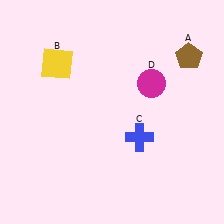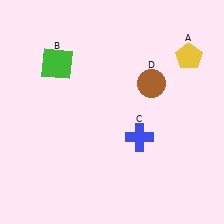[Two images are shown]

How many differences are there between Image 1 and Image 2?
There are 3 differences between the two images.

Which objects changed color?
A changed from brown to yellow. B changed from yellow to green. D changed from magenta to brown.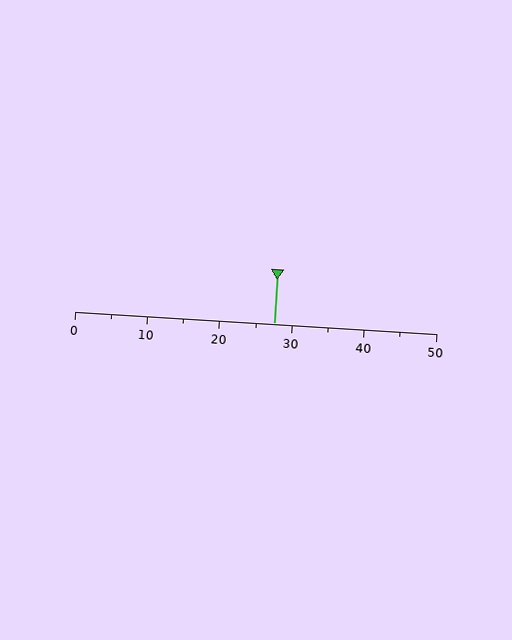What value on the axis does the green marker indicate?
The marker indicates approximately 27.5.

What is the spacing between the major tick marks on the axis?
The major ticks are spaced 10 apart.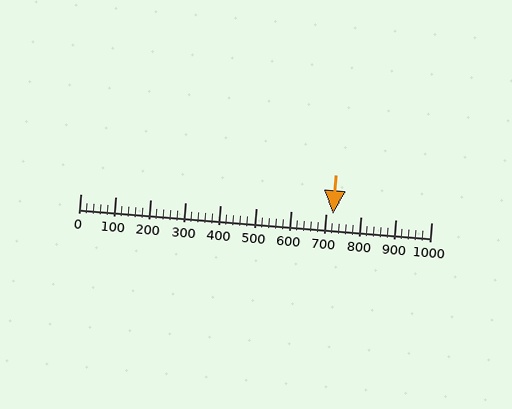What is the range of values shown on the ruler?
The ruler shows values from 0 to 1000.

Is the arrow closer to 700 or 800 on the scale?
The arrow is closer to 700.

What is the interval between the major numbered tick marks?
The major tick marks are spaced 100 units apart.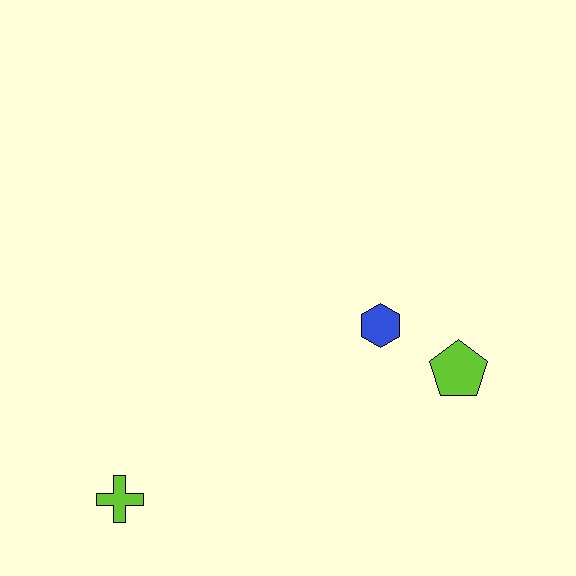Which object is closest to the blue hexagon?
The lime pentagon is closest to the blue hexagon.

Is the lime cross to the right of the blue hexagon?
No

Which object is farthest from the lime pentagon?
The lime cross is farthest from the lime pentagon.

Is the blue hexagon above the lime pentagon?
Yes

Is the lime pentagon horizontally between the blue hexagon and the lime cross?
No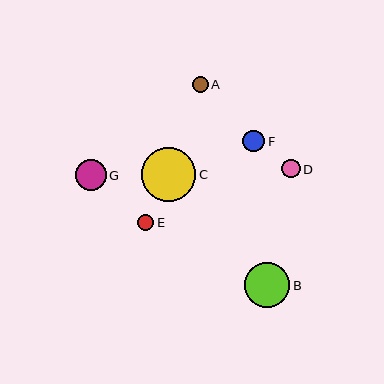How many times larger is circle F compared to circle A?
Circle F is approximately 1.4 times the size of circle A.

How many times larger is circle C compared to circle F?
Circle C is approximately 2.5 times the size of circle F.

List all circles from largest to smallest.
From largest to smallest: C, B, G, F, D, E, A.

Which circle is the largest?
Circle C is the largest with a size of approximately 54 pixels.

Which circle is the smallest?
Circle A is the smallest with a size of approximately 15 pixels.